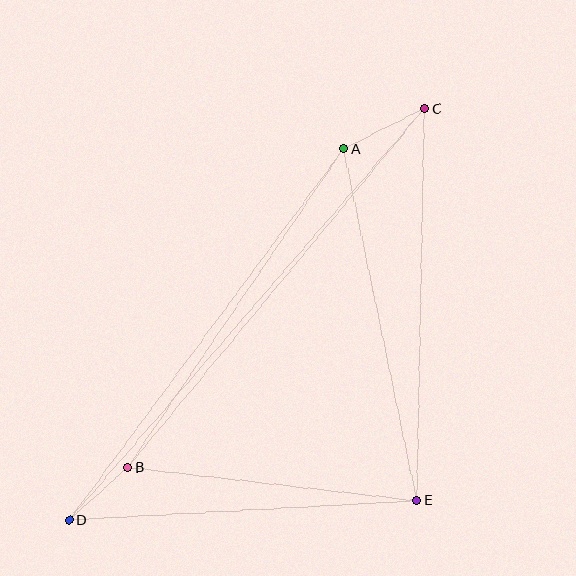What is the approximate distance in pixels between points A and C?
The distance between A and C is approximately 90 pixels.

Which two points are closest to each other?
Points B and D are closest to each other.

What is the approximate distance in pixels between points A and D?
The distance between A and D is approximately 462 pixels.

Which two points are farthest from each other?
Points C and D are farthest from each other.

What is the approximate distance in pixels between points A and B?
The distance between A and B is approximately 385 pixels.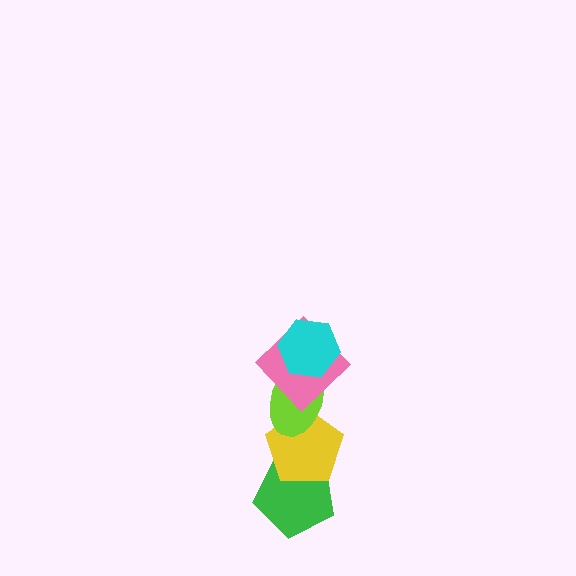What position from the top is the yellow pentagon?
The yellow pentagon is 4th from the top.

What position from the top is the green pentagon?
The green pentagon is 5th from the top.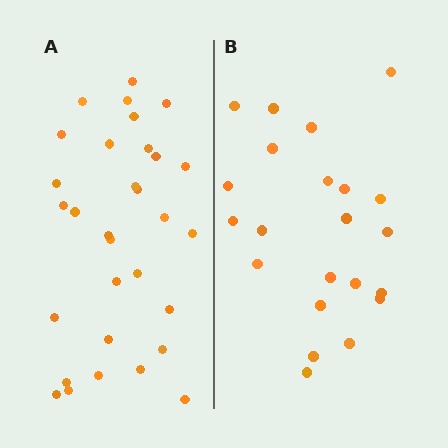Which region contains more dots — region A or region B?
Region A (the left region) has more dots.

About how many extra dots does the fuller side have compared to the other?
Region A has roughly 8 or so more dots than region B.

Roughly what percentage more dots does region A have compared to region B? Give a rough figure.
About 40% more.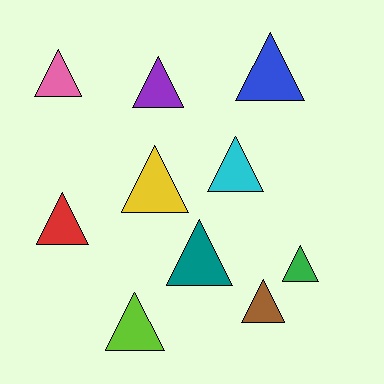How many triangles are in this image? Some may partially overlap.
There are 10 triangles.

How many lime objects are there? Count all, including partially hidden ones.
There is 1 lime object.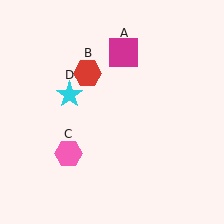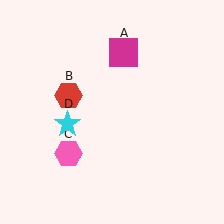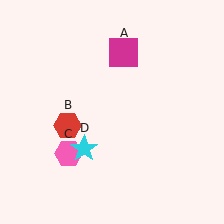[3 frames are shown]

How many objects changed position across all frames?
2 objects changed position: red hexagon (object B), cyan star (object D).